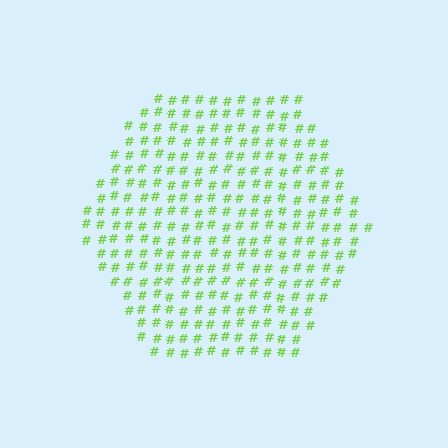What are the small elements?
The small elements are hash symbols.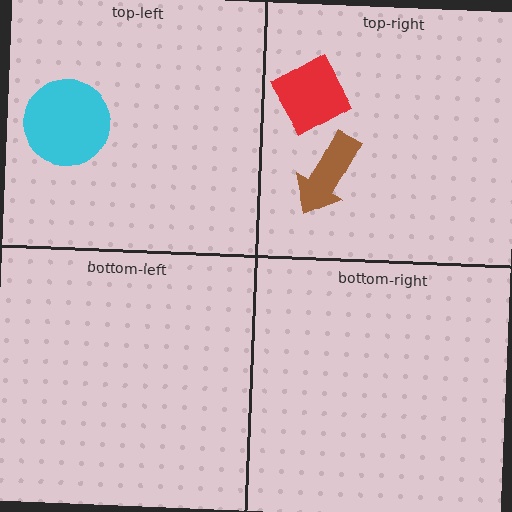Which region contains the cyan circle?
The top-left region.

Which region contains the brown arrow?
The top-right region.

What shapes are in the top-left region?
The cyan circle.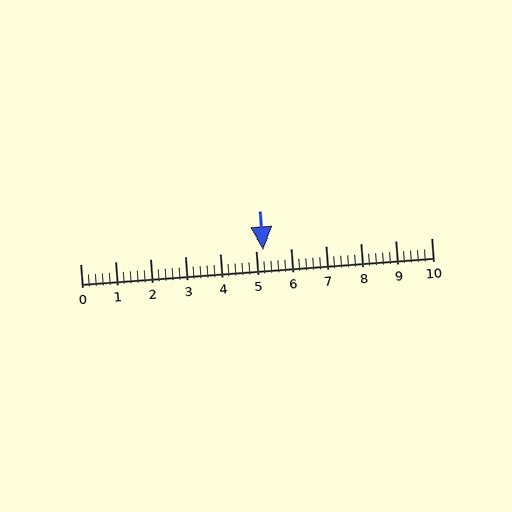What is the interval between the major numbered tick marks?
The major tick marks are spaced 1 units apart.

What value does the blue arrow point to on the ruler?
The blue arrow points to approximately 5.2.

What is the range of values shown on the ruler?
The ruler shows values from 0 to 10.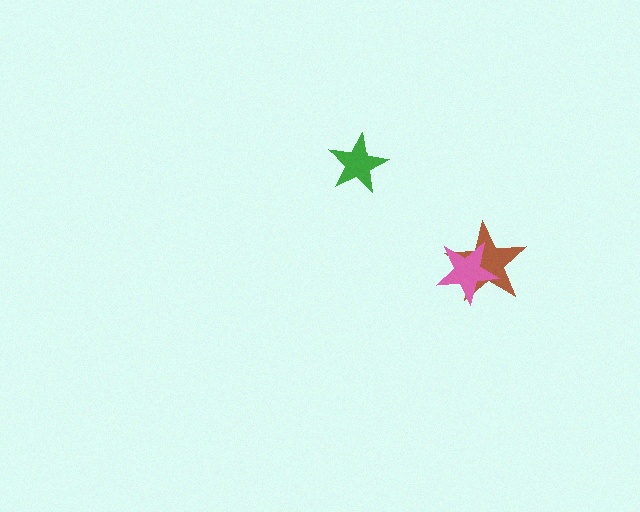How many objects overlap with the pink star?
1 object overlaps with the pink star.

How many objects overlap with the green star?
0 objects overlap with the green star.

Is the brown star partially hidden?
Yes, it is partially covered by another shape.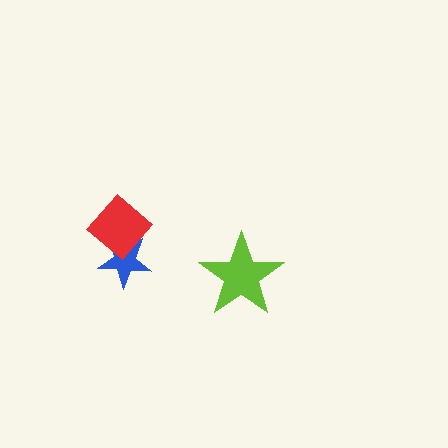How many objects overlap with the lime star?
0 objects overlap with the lime star.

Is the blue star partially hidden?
Yes, it is partially covered by another shape.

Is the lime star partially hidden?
No, no other shape covers it.